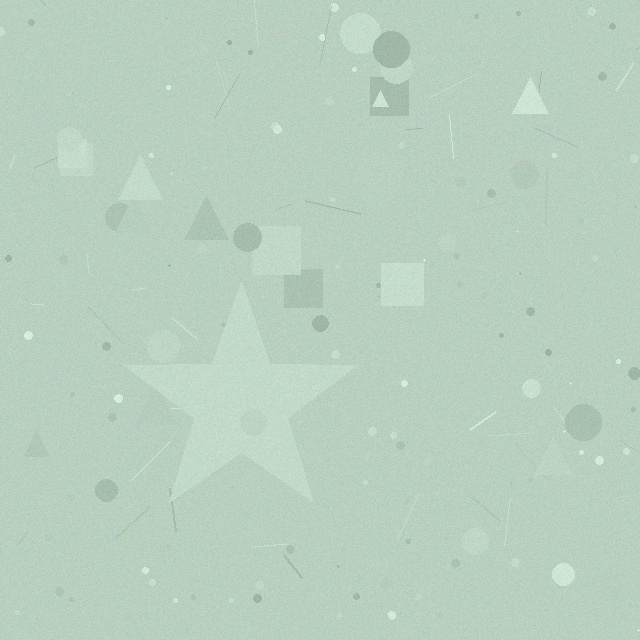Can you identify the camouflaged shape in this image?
The camouflaged shape is a star.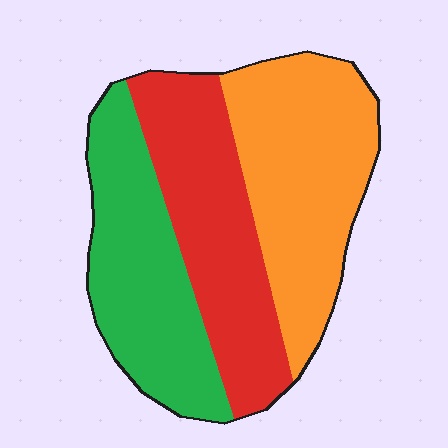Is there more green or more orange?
Orange.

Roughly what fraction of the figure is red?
Red takes up about one third (1/3) of the figure.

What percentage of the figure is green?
Green covers about 30% of the figure.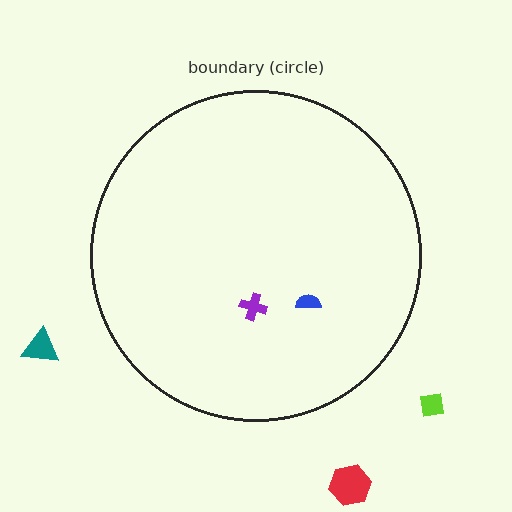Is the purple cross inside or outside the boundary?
Inside.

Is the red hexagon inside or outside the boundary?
Outside.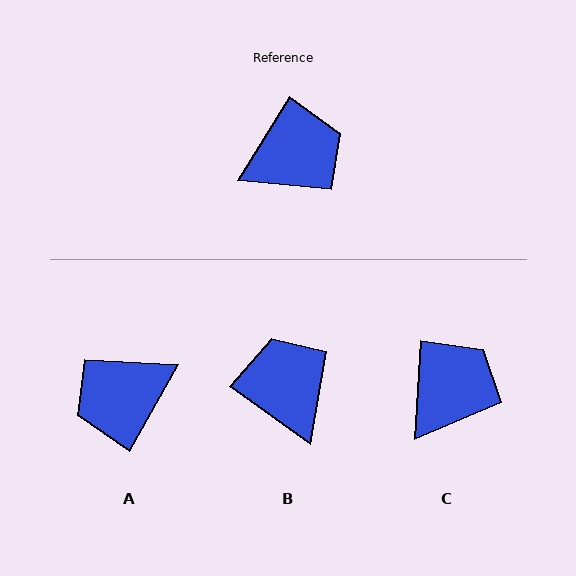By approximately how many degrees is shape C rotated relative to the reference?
Approximately 28 degrees counter-clockwise.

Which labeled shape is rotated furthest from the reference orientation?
A, about 178 degrees away.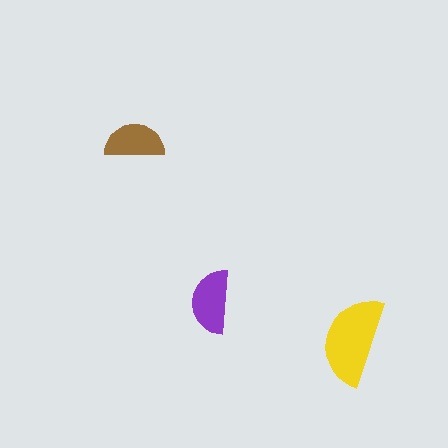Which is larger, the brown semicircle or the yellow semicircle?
The yellow one.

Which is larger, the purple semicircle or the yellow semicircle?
The yellow one.